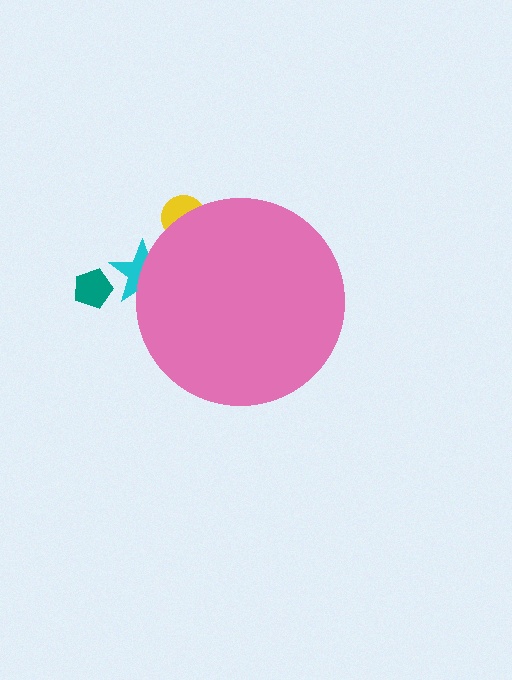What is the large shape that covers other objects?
A pink circle.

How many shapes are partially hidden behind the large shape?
2 shapes are partially hidden.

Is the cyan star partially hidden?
Yes, the cyan star is partially hidden behind the pink circle.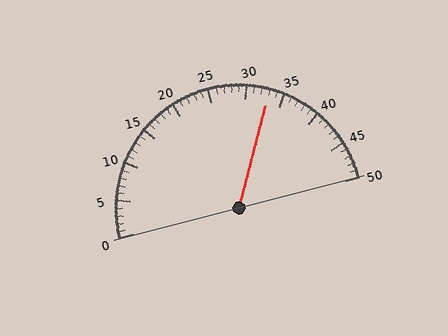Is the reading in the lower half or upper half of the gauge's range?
The reading is in the upper half of the range (0 to 50).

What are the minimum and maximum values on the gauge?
The gauge ranges from 0 to 50.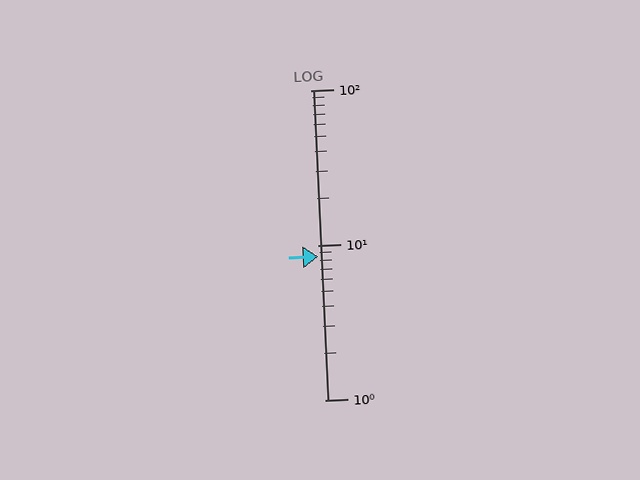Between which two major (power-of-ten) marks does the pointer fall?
The pointer is between 1 and 10.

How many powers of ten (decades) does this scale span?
The scale spans 2 decades, from 1 to 100.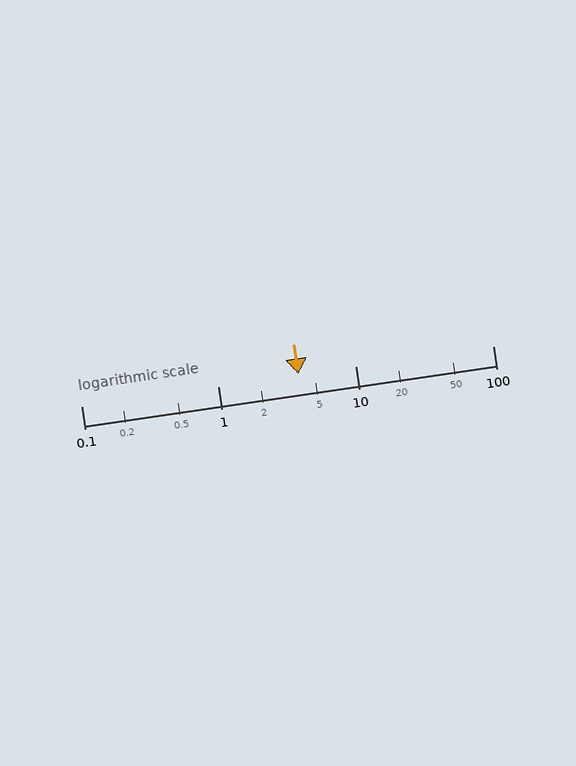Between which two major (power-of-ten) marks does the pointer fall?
The pointer is between 1 and 10.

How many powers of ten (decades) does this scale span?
The scale spans 3 decades, from 0.1 to 100.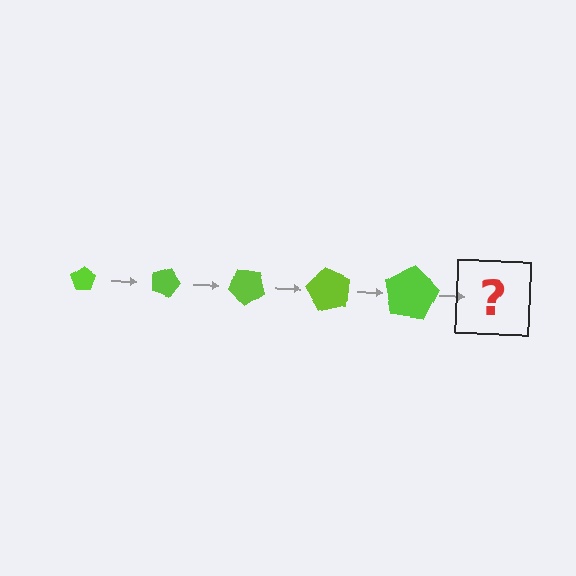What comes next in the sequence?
The next element should be a pentagon, larger than the previous one and rotated 100 degrees from the start.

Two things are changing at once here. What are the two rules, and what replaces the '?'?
The two rules are that the pentagon grows larger each step and it rotates 20 degrees each step. The '?' should be a pentagon, larger than the previous one and rotated 100 degrees from the start.